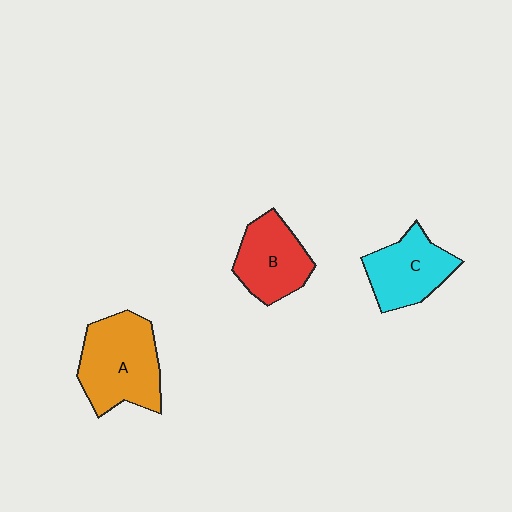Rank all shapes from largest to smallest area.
From largest to smallest: A (orange), C (cyan), B (red).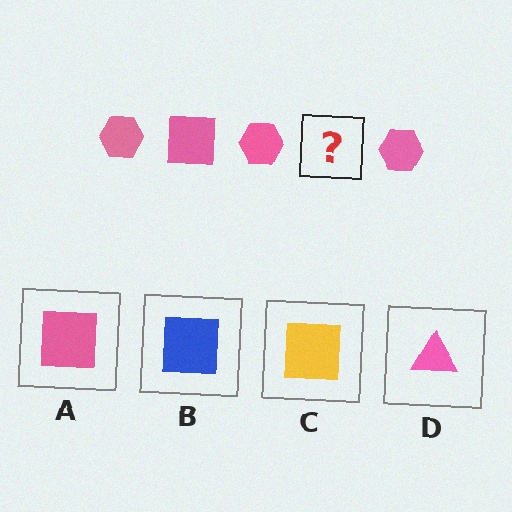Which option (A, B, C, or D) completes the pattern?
A.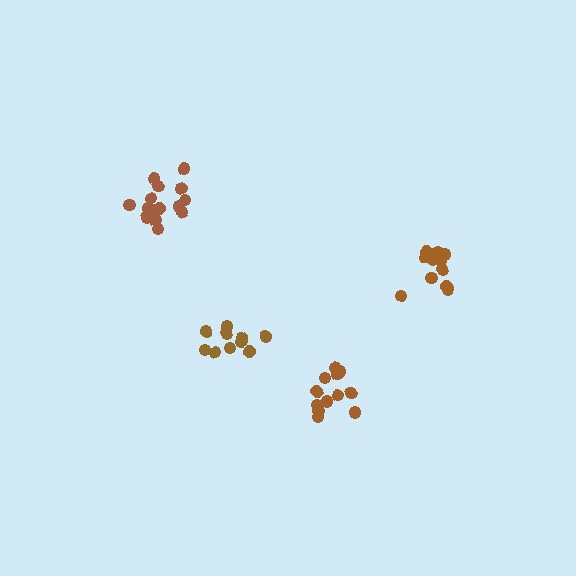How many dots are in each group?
Group 1: 15 dots, Group 2: 12 dots, Group 3: 12 dots, Group 4: 10 dots (49 total).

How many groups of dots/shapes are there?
There are 4 groups.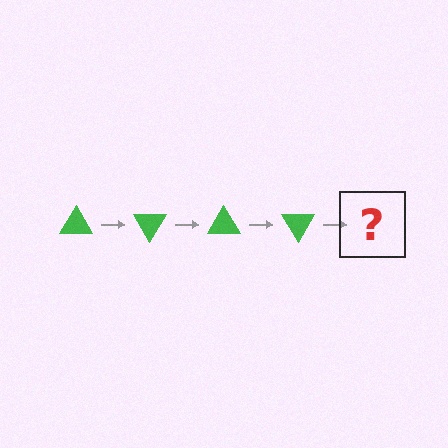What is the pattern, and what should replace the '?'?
The pattern is that the triangle rotates 60 degrees each step. The '?' should be a green triangle rotated 240 degrees.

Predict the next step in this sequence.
The next step is a green triangle rotated 240 degrees.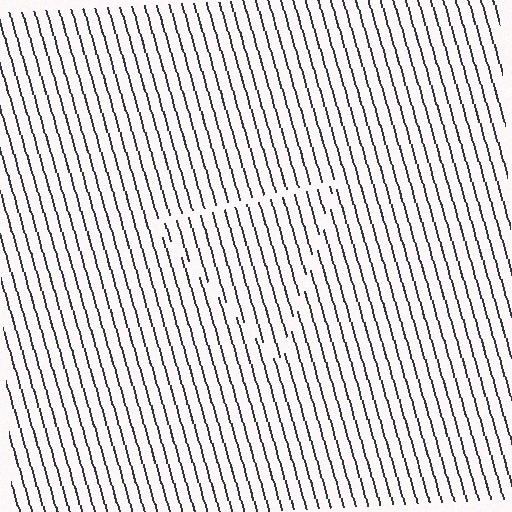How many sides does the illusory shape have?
3 sides — the line-ends trace a triangle.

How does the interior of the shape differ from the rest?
The interior of the shape contains the same grating, shifted by half a period — the contour is defined by the phase discontinuity where line-ends from the inner and outer gratings abut.